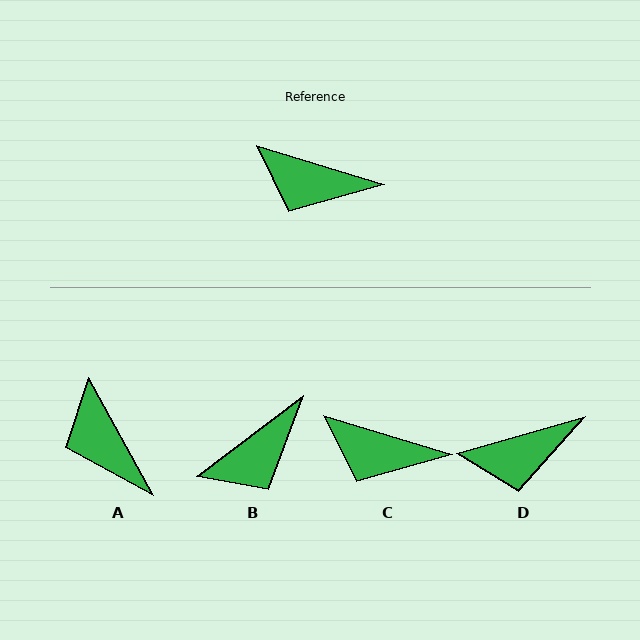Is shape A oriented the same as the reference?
No, it is off by about 44 degrees.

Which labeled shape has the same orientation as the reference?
C.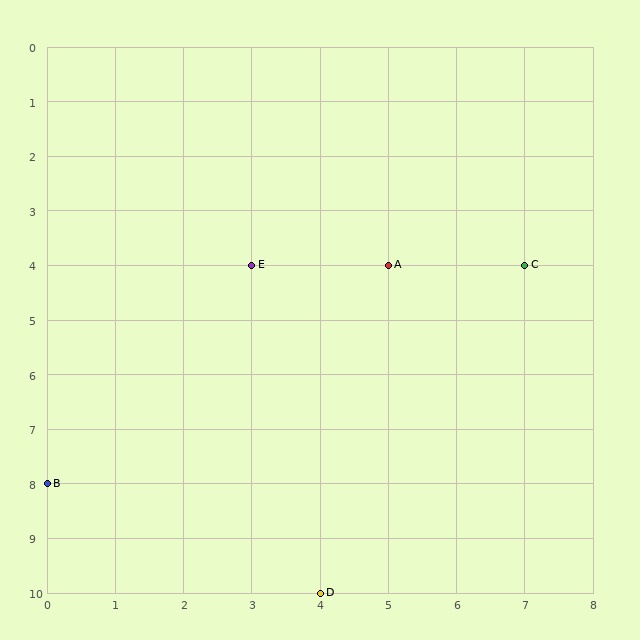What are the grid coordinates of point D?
Point D is at grid coordinates (4, 10).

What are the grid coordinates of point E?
Point E is at grid coordinates (3, 4).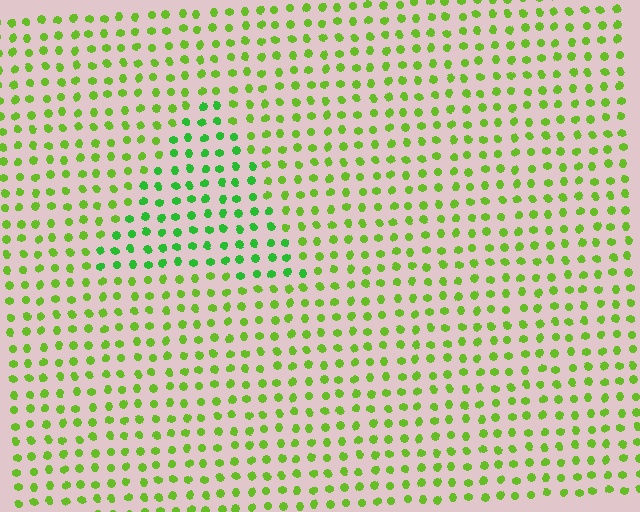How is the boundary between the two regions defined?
The boundary is defined purely by a slight shift in hue (about 29 degrees). Spacing, size, and orientation are identical on both sides.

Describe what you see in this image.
The image is filled with small lime elements in a uniform arrangement. A triangle-shaped region is visible where the elements are tinted to a slightly different hue, forming a subtle color boundary.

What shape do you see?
I see a triangle.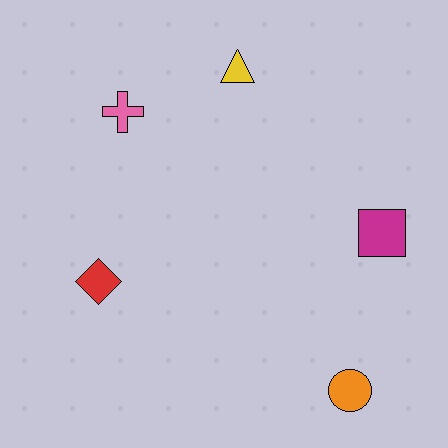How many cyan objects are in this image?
There are no cyan objects.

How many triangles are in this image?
There is 1 triangle.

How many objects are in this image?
There are 5 objects.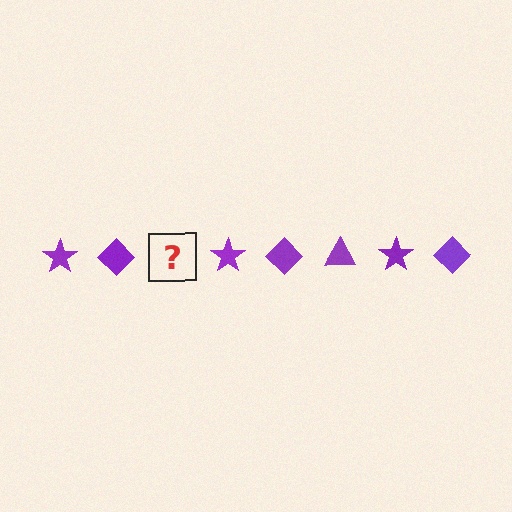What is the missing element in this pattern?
The missing element is a purple triangle.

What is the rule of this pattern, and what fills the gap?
The rule is that the pattern cycles through star, diamond, triangle shapes in purple. The gap should be filled with a purple triangle.